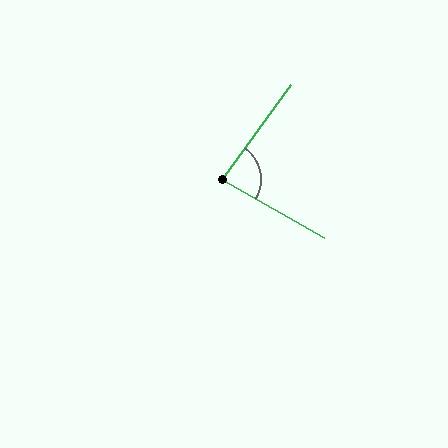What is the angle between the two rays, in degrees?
Approximately 84 degrees.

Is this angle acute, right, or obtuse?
It is acute.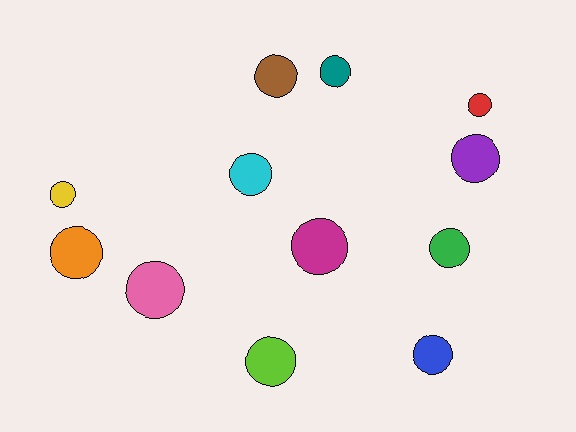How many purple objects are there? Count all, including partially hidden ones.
There is 1 purple object.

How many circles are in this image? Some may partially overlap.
There are 12 circles.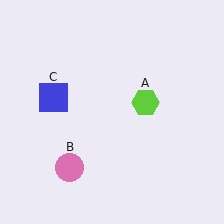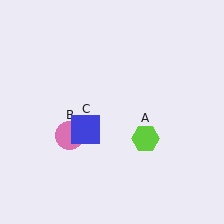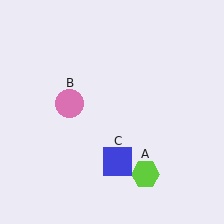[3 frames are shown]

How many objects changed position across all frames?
3 objects changed position: lime hexagon (object A), pink circle (object B), blue square (object C).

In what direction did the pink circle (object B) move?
The pink circle (object B) moved up.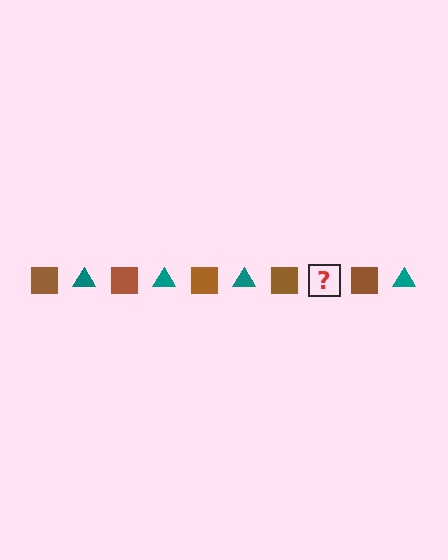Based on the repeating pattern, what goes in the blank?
The blank should be a teal triangle.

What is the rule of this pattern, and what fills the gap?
The rule is that the pattern alternates between brown square and teal triangle. The gap should be filled with a teal triangle.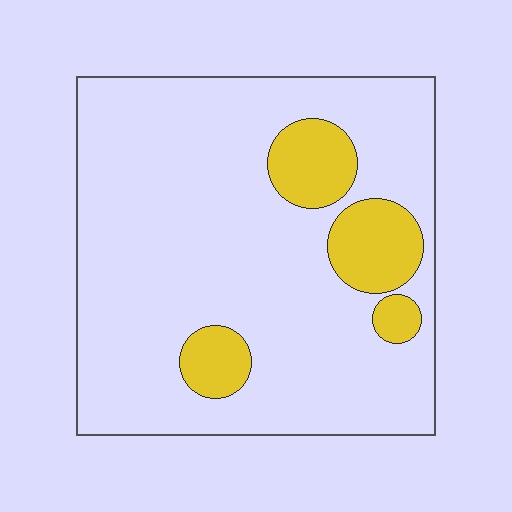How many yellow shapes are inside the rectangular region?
4.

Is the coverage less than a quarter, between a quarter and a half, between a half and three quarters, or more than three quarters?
Less than a quarter.